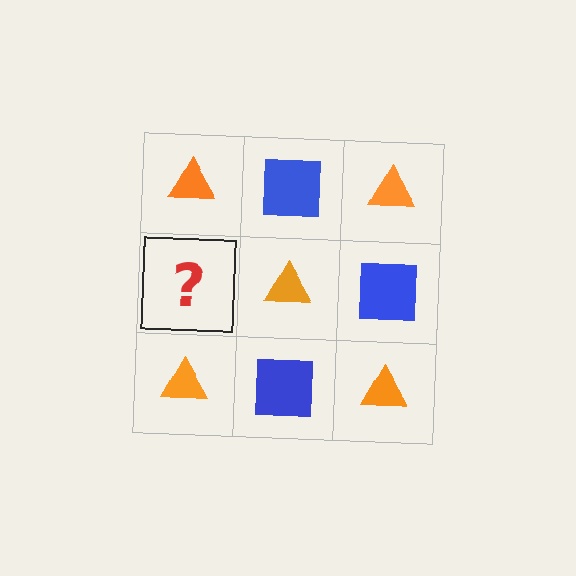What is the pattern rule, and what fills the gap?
The rule is that it alternates orange triangle and blue square in a checkerboard pattern. The gap should be filled with a blue square.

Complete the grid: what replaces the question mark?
The question mark should be replaced with a blue square.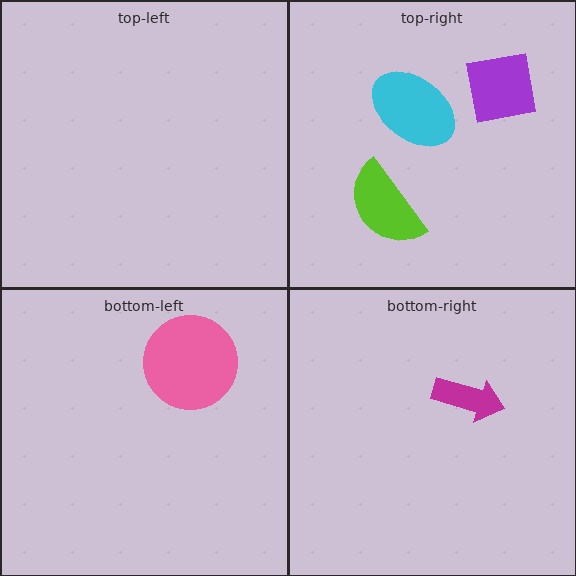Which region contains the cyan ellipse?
The top-right region.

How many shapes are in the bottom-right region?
1.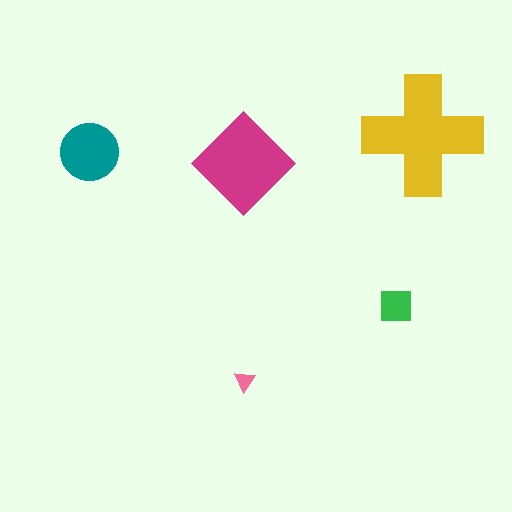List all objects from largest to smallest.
The yellow cross, the magenta diamond, the teal circle, the green square, the pink triangle.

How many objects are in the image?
There are 5 objects in the image.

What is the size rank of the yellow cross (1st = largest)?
1st.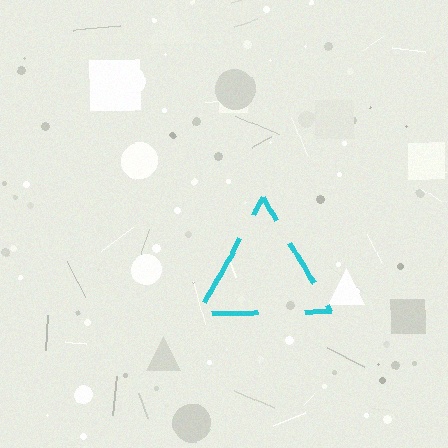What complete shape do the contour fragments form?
The contour fragments form a triangle.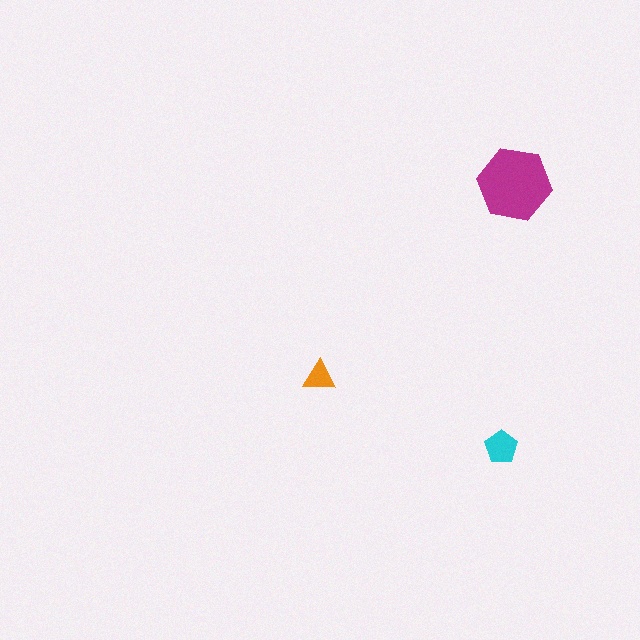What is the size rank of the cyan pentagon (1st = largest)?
2nd.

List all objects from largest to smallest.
The magenta hexagon, the cyan pentagon, the orange triangle.